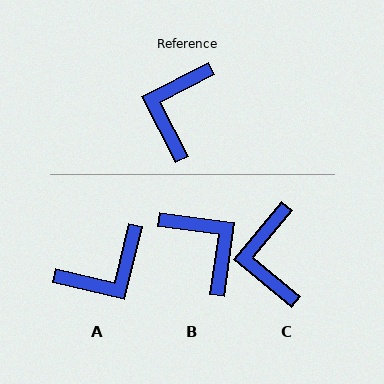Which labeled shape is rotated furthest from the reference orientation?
A, about 139 degrees away.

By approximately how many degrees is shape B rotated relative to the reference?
Approximately 125 degrees clockwise.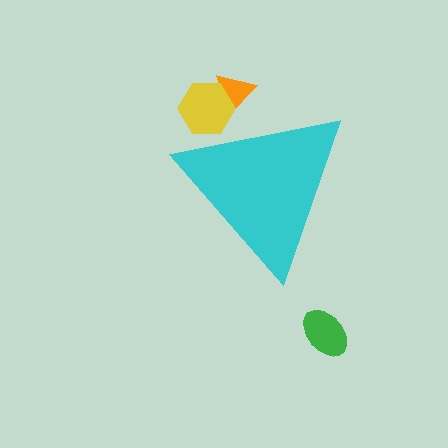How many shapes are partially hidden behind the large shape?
2 shapes are partially hidden.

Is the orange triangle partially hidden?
Yes, the orange triangle is partially hidden behind the cyan triangle.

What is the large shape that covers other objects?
A cyan triangle.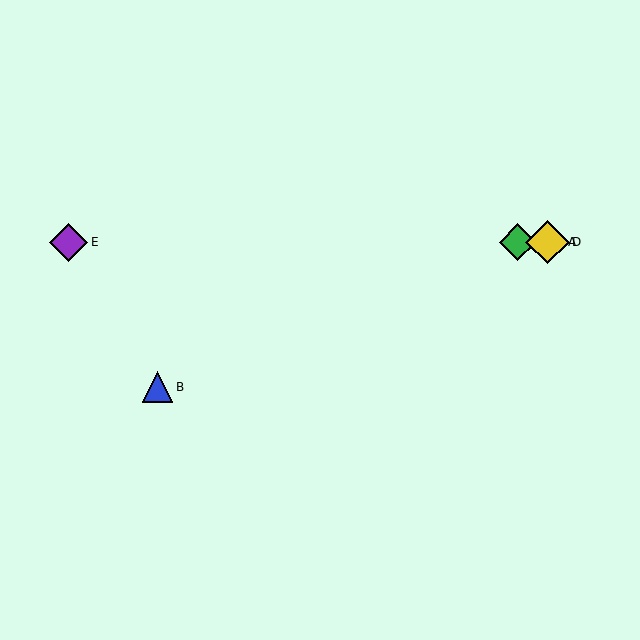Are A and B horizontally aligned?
No, A is at y≈242 and B is at y≈387.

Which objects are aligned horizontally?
Objects A, C, D, E are aligned horizontally.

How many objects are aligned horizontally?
4 objects (A, C, D, E) are aligned horizontally.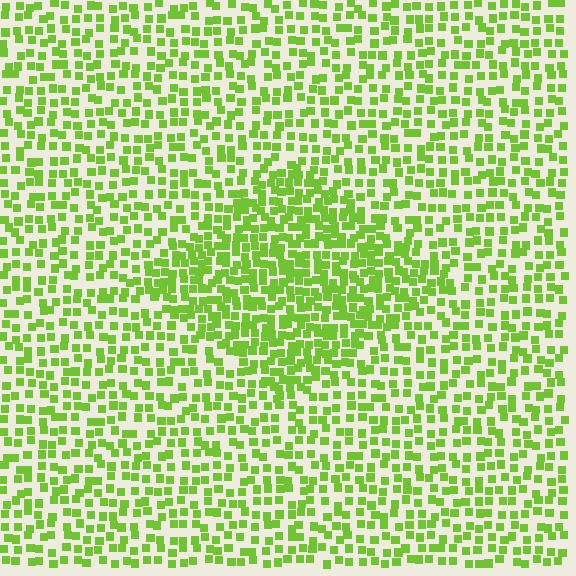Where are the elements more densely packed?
The elements are more densely packed inside the diamond boundary.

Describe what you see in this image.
The image contains small lime elements arranged at two different densities. A diamond-shaped region is visible where the elements are more densely packed than the surrounding area.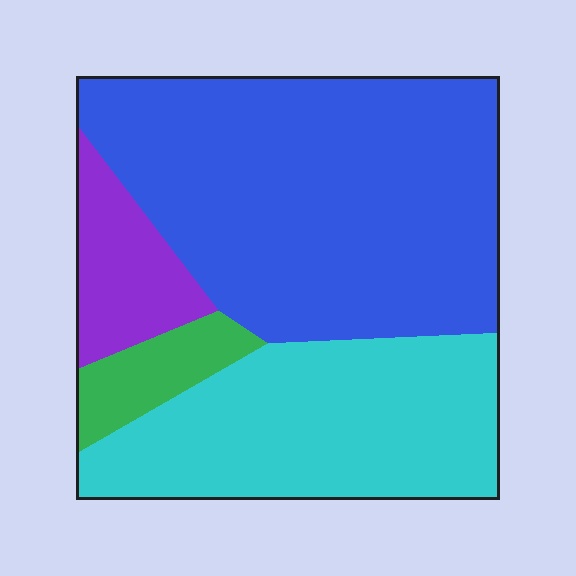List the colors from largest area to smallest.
From largest to smallest: blue, cyan, purple, green.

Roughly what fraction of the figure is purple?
Purple takes up about one tenth (1/10) of the figure.